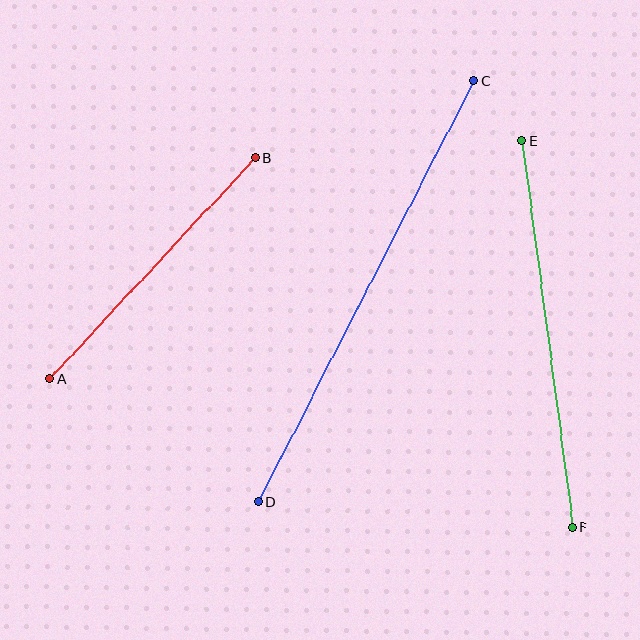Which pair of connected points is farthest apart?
Points C and D are farthest apart.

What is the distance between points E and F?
The distance is approximately 390 pixels.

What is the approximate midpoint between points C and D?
The midpoint is at approximately (366, 291) pixels.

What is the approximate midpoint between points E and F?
The midpoint is at approximately (547, 334) pixels.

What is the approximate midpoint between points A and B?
The midpoint is at approximately (153, 268) pixels.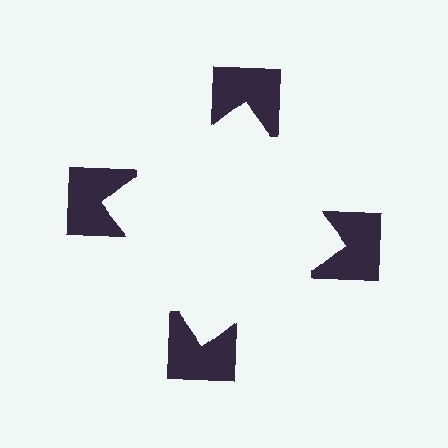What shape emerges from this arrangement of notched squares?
An illusory square — its edges are inferred from the aligned wedge cuts in the notched squares, not physically drawn.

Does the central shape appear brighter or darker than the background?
It typically appears slightly brighter than the background, even though no actual brightness change is drawn.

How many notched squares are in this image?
There are 4 — one at each vertex of the illusory square.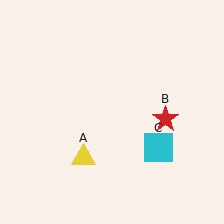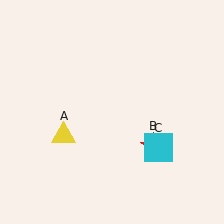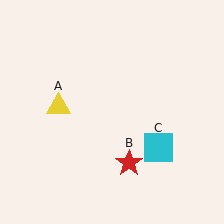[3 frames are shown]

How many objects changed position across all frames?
2 objects changed position: yellow triangle (object A), red star (object B).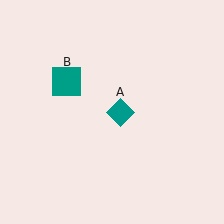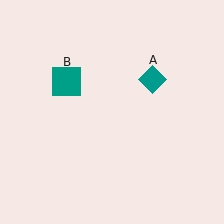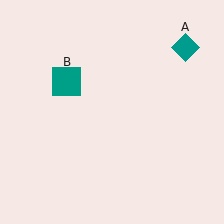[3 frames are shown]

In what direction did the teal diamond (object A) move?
The teal diamond (object A) moved up and to the right.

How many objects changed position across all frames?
1 object changed position: teal diamond (object A).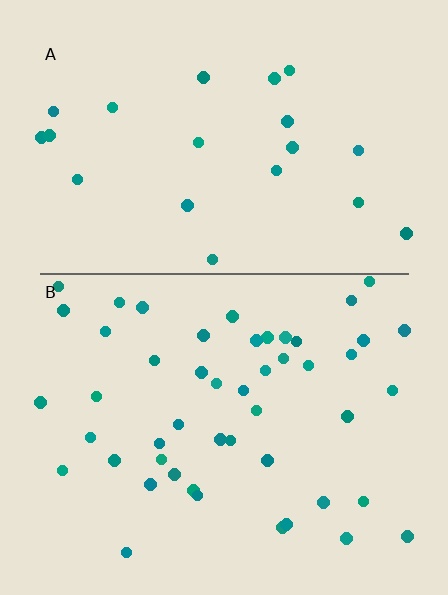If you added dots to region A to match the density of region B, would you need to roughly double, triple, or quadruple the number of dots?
Approximately double.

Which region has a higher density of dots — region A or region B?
B (the bottom).